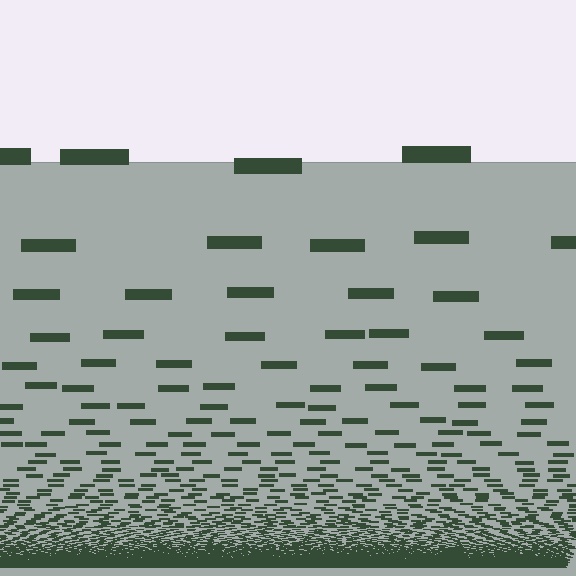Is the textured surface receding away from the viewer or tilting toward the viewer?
The surface appears to tilt toward the viewer. Texture elements get larger and sparser toward the top.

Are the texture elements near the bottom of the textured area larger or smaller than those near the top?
Smaller. The gradient is inverted — elements near the bottom are smaller and denser.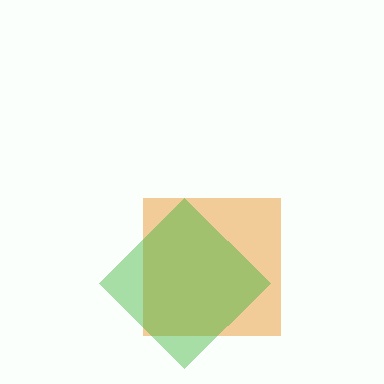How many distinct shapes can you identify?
There are 2 distinct shapes: an orange square, a green diamond.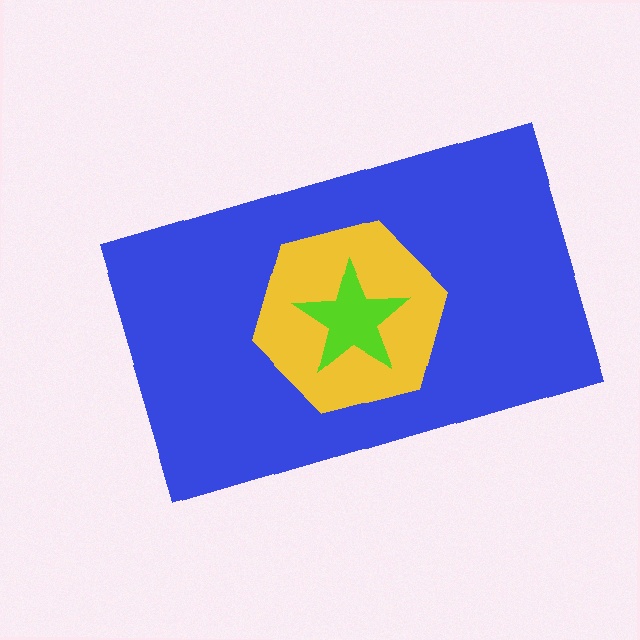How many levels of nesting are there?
3.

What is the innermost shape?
The lime star.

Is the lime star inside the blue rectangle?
Yes.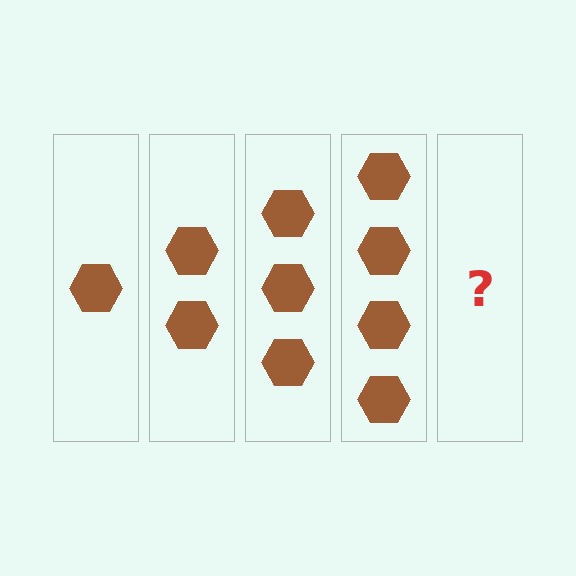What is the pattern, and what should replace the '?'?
The pattern is that each step adds one more hexagon. The '?' should be 5 hexagons.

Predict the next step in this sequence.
The next step is 5 hexagons.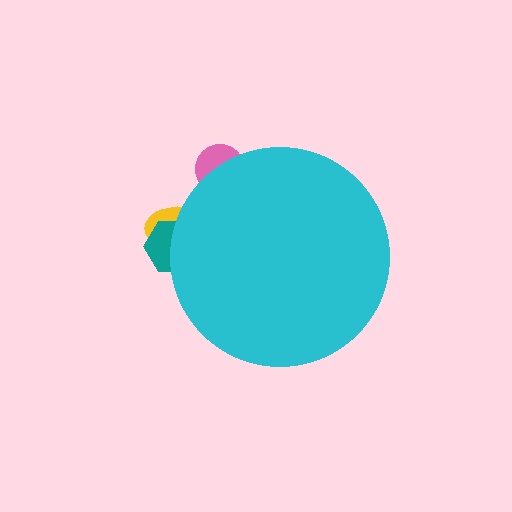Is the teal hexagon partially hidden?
Yes, the teal hexagon is partially hidden behind the cyan circle.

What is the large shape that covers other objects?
A cyan circle.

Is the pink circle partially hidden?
Yes, the pink circle is partially hidden behind the cyan circle.